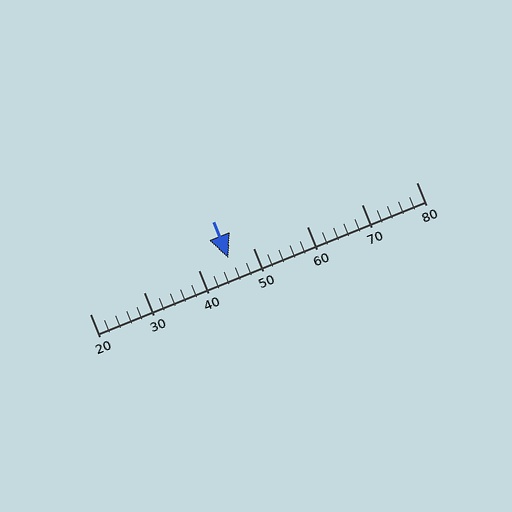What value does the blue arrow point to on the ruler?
The blue arrow points to approximately 45.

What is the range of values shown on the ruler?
The ruler shows values from 20 to 80.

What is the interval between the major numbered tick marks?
The major tick marks are spaced 10 units apart.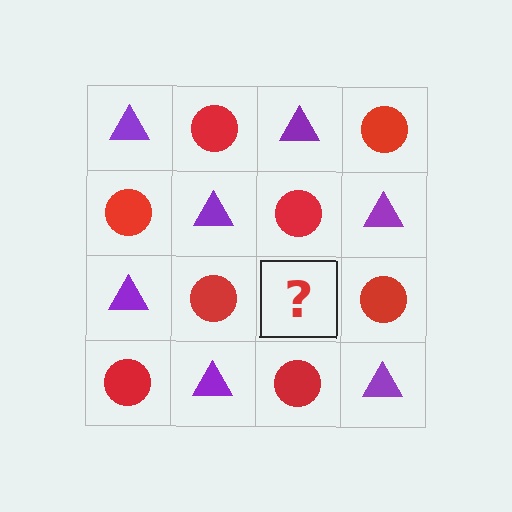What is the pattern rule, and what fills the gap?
The rule is that it alternates purple triangle and red circle in a checkerboard pattern. The gap should be filled with a purple triangle.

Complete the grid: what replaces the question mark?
The question mark should be replaced with a purple triangle.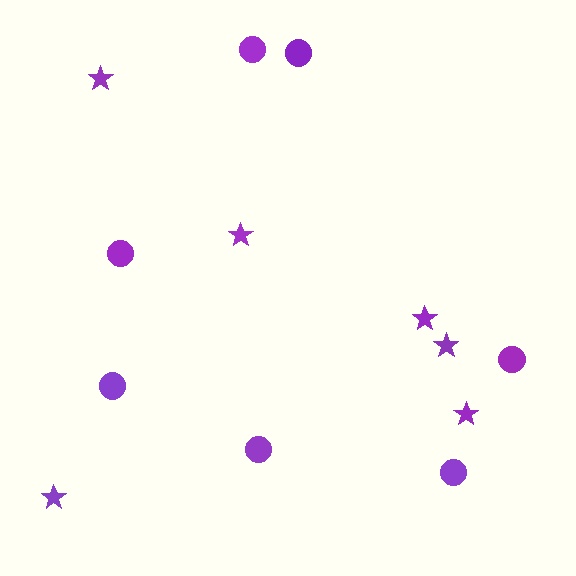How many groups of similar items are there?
There are 2 groups: one group of circles (7) and one group of stars (6).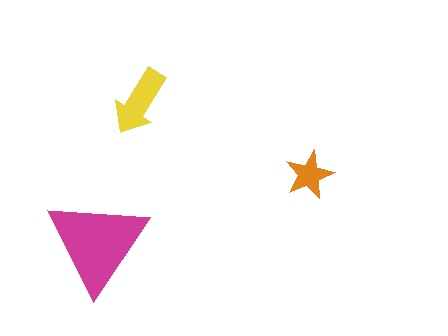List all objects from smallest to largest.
The orange star, the yellow arrow, the magenta triangle.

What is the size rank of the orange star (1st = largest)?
3rd.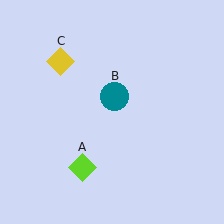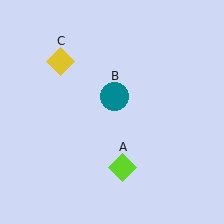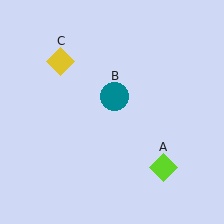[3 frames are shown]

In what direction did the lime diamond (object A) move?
The lime diamond (object A) moved right.